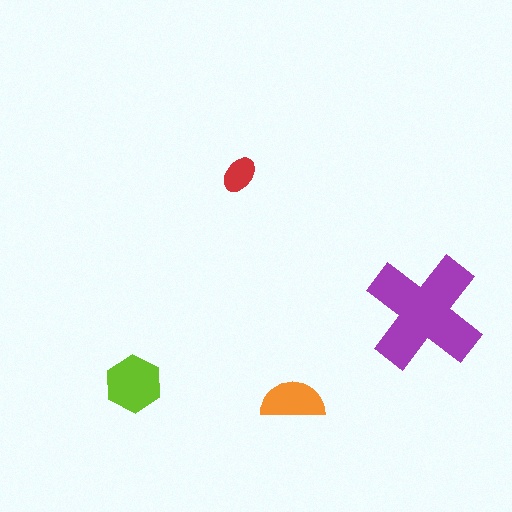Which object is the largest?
The purple cross.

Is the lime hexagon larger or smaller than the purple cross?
Smaller.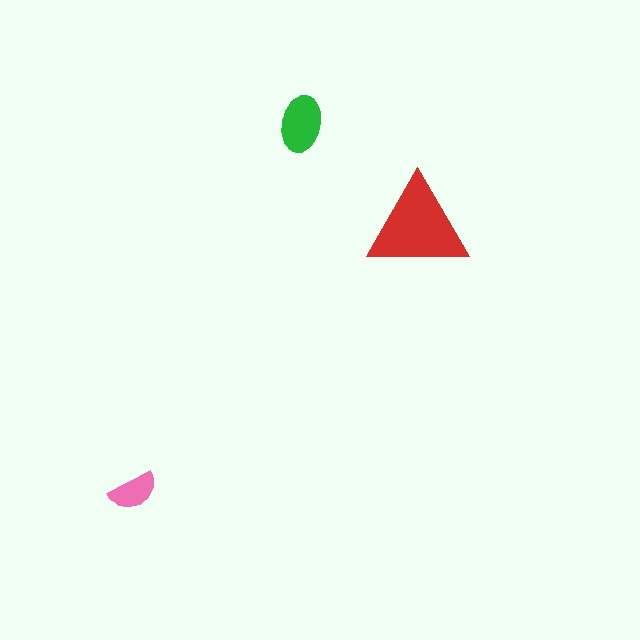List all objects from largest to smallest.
The red triangle, the green ellipse, the pink semicircle.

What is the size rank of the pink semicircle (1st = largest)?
3rd.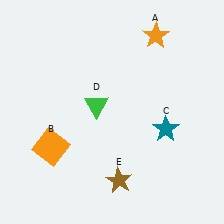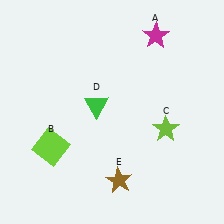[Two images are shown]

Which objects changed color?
A changed from orange to magenta. B changed from orange to lime. C changed from teal to lime.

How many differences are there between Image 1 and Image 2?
There are 3 differences between the two images.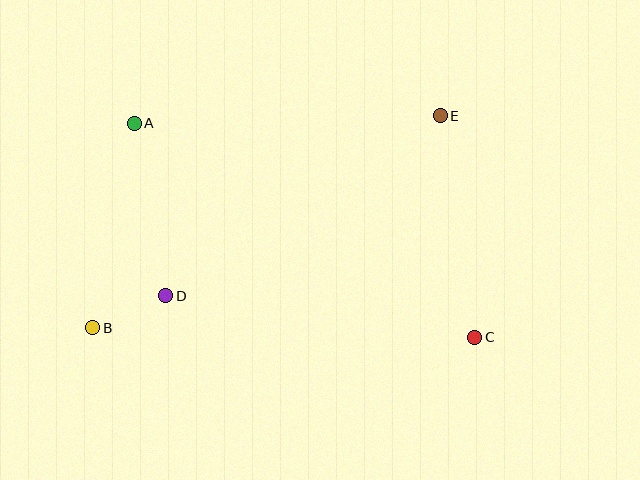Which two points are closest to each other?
Points B and D are closest to each other.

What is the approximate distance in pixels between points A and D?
The distance between A and D is approximately 175 pixels.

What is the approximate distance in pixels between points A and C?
The distance between A and C is approximately 402 pixels.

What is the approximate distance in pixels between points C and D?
The distance between C and D is approximately 312 pixels.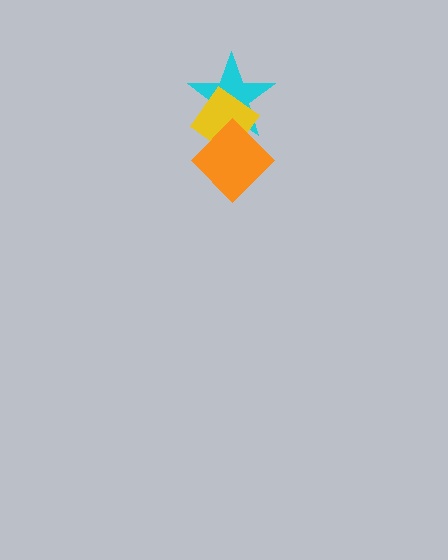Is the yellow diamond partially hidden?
Yes, it is partially covered by another shape.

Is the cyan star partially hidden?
Yes, it is partially covered by another shape.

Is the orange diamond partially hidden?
No, no other shape covers it.